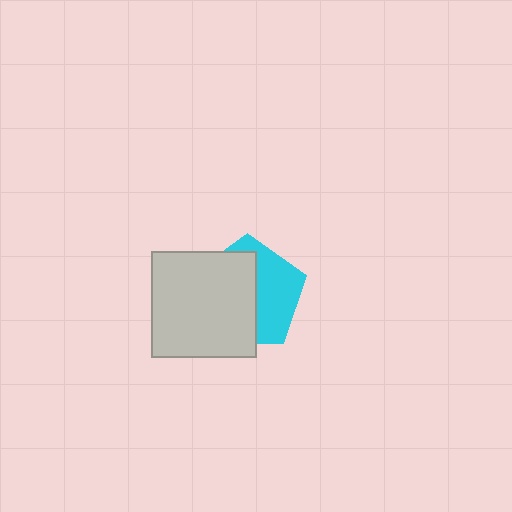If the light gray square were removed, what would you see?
You would see the complete cyan pentagon.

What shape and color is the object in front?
The object in front is a light gray square.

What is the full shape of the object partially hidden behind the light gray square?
The partially hidden object is a cyan pentagon.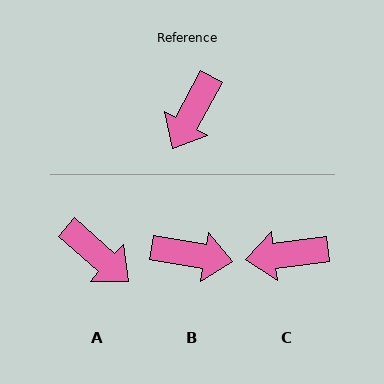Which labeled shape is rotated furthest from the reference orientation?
B, about 109 degrees away.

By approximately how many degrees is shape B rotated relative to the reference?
Approximately 109 degrees counter-clockwise.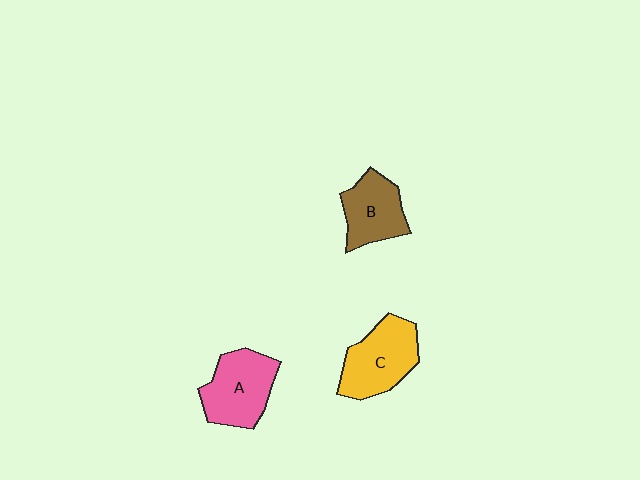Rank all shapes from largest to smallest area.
From largest to smallest: C (yellow), A (pink), B (brown).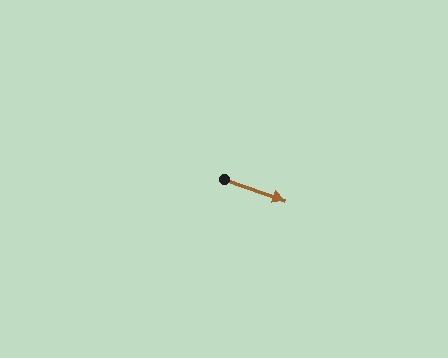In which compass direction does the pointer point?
East.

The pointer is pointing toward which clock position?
Roughly 4 o'clock.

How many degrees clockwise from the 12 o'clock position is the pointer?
Approximately 110 degrees.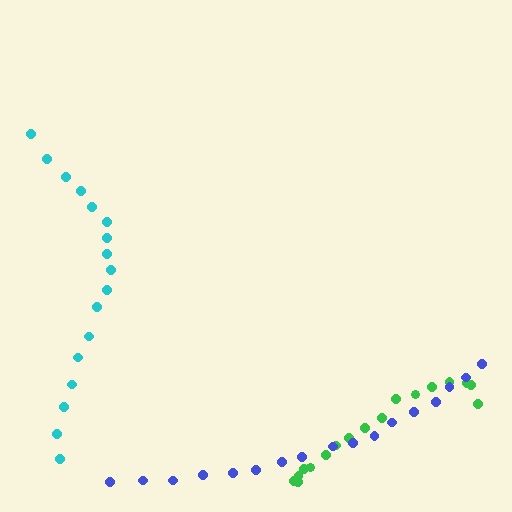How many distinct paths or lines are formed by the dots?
There are 3 distinct paths.